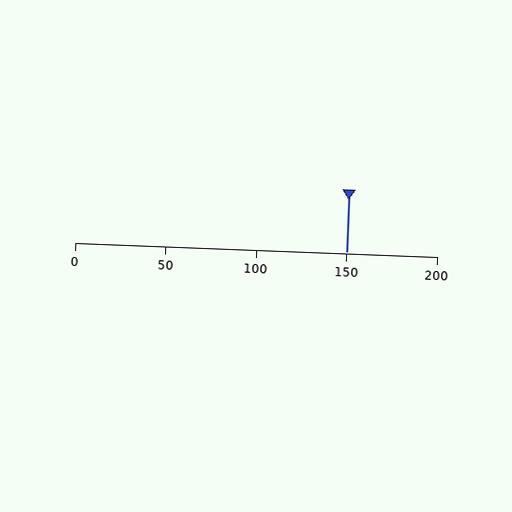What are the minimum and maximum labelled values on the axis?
The axis runs from 0 to 200.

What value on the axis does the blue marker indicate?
The marker indicates approximately 150.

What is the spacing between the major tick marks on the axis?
The major ticks are spaced 50 apart.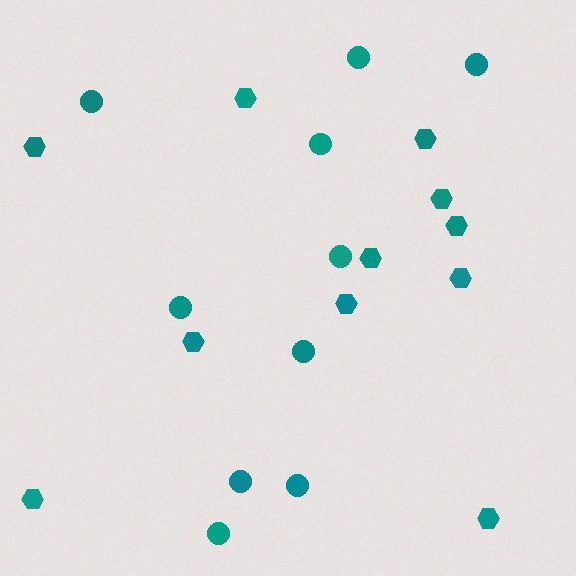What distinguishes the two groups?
There are 2 groups: one group of circles (10) and one group of hexagons (11).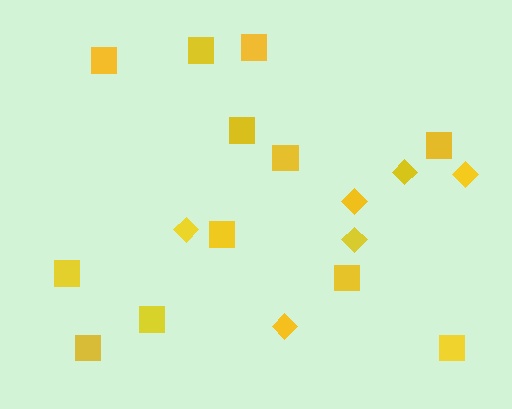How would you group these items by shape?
There are 2 groups: one group of squares (12) and one group of diamonds (6).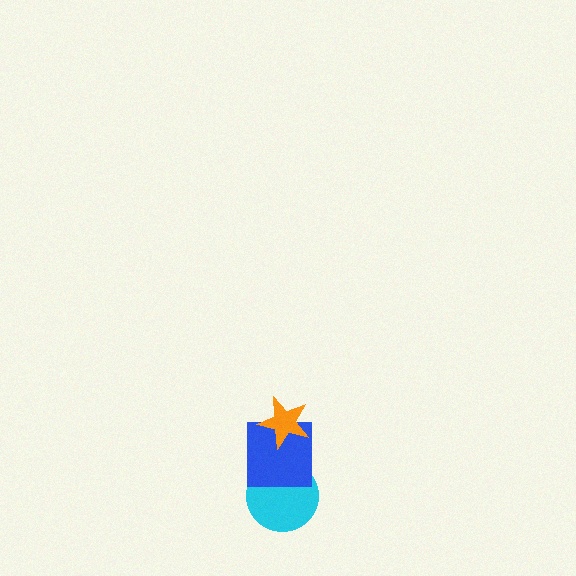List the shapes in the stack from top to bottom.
From top to bottom: the orange star, the blue square, the cyan circle.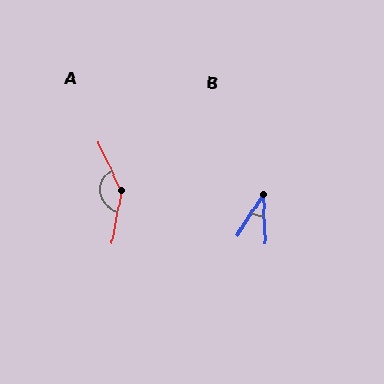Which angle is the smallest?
B, at approximately 34 degrees.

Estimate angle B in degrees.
Approximately 34 degrees.